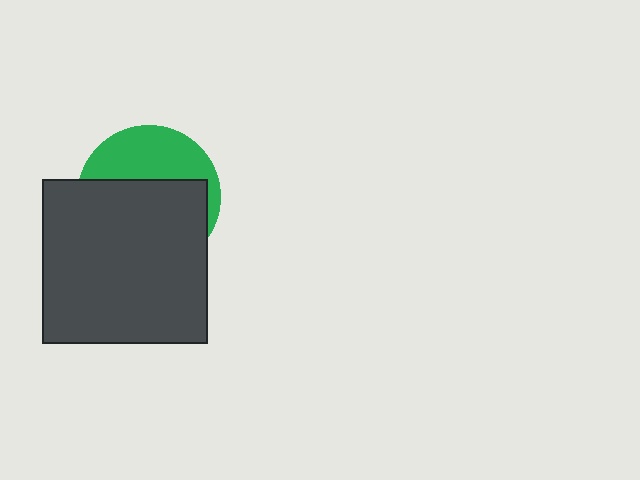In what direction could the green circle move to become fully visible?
The green circle could move up. That would shift it out from behind the dark gray square entirely.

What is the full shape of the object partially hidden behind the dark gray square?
The partially hidden object is a green circle.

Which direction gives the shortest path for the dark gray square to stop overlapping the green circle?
Moving down gives the shortest separation.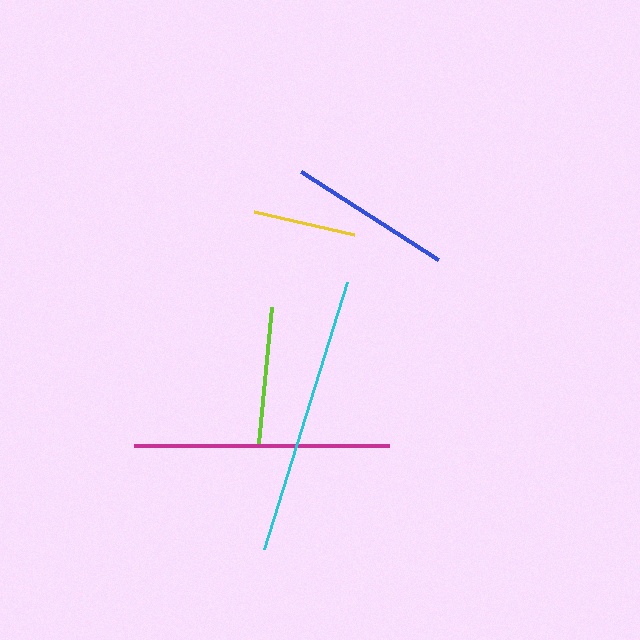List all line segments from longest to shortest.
From longest to shortest: cyan, magenta, blue, lime, yellow.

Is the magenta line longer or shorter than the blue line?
The magenta line is longer than the blue line.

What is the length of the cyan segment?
The cyan segment is approximately 280 pixels long.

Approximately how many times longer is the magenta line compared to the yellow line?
The magenta line is approximately 2.5 times the length of the yellow line.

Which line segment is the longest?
The cyan line is the longest at approximately 280 pixels.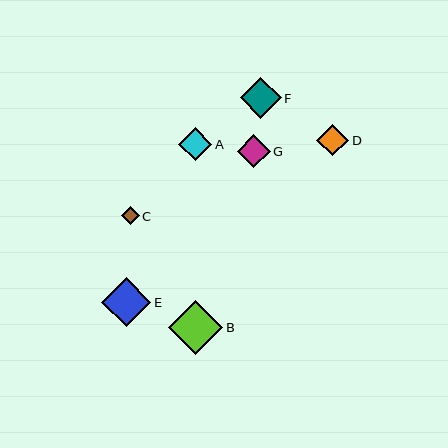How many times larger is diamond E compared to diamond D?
Diamond E is approximately 1.6 times the size of diamond D.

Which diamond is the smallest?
Diamond C is the smallest with a size of approximately 18 pixels.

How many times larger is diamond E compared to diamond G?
Diamond E is approximately 1.5 times the size of diamond G.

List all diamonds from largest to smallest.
From largest to smallest: B, E, F, A, G, D, C.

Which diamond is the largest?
Diamond B is the largest with a size of approximately 54 pixels.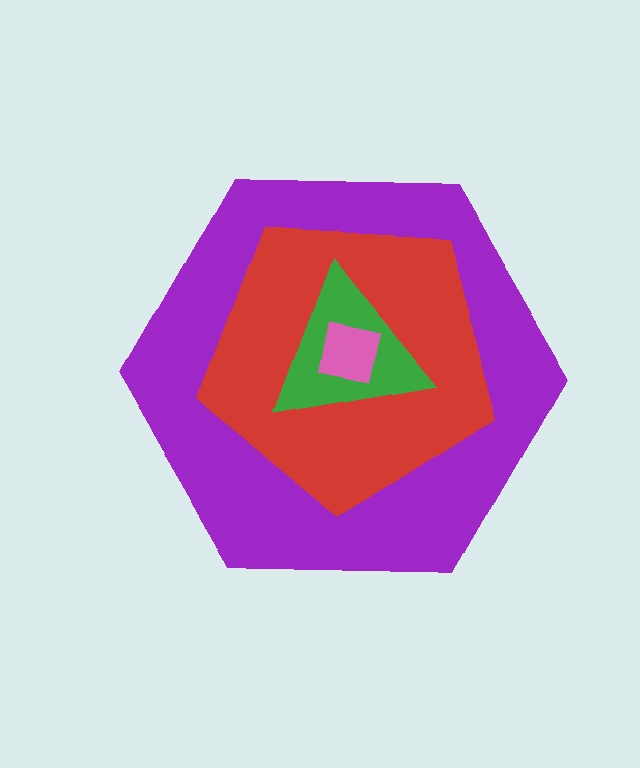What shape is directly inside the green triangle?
The pink square.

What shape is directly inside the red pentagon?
The green triangle.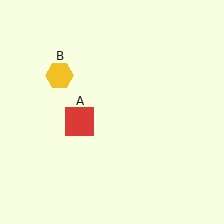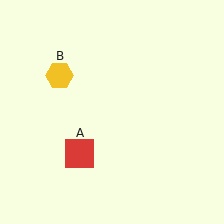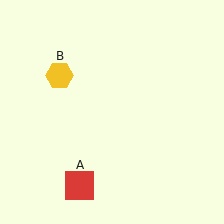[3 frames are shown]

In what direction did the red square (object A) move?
The red square (object A) moved down.